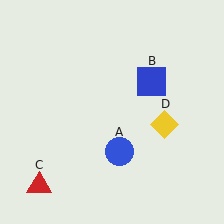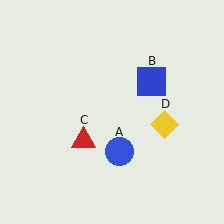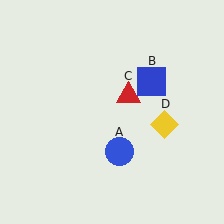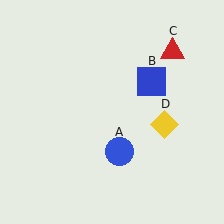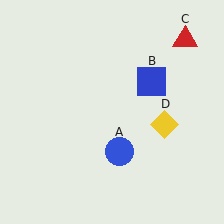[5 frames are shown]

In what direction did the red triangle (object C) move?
The red triangle (object C) moved up and to the right.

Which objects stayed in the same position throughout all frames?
Blue circle (object A) and blue square (object B) and yellow diamond (object D) remained stationary.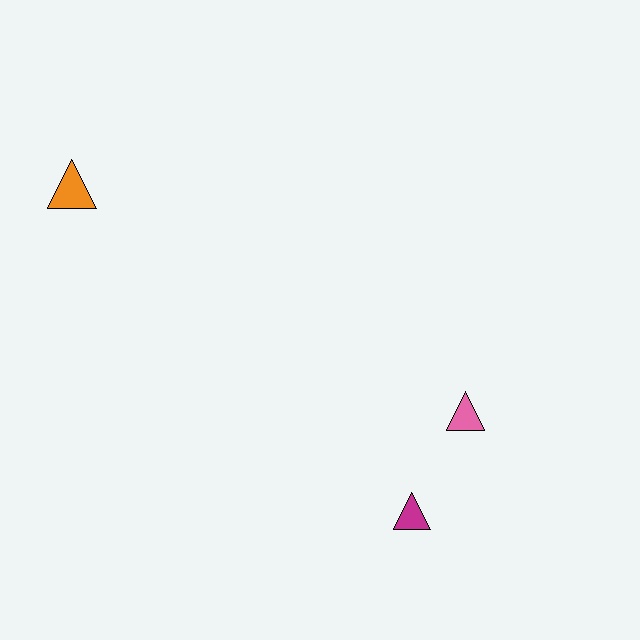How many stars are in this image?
There are no stars.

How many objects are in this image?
There are 3 objects.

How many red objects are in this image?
There are no red objects.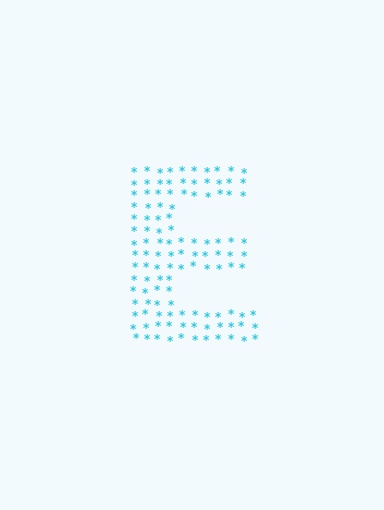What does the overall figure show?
The overall figure shows the letter E.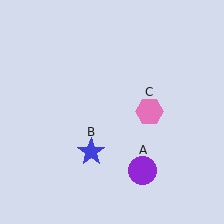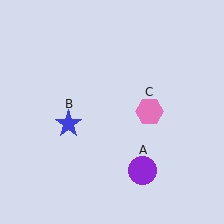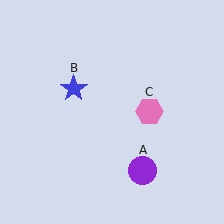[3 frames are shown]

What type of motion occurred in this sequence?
The blue star (object B) rotated clockwise around the center of the scene.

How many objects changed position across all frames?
1 object changed position: blue star (object B).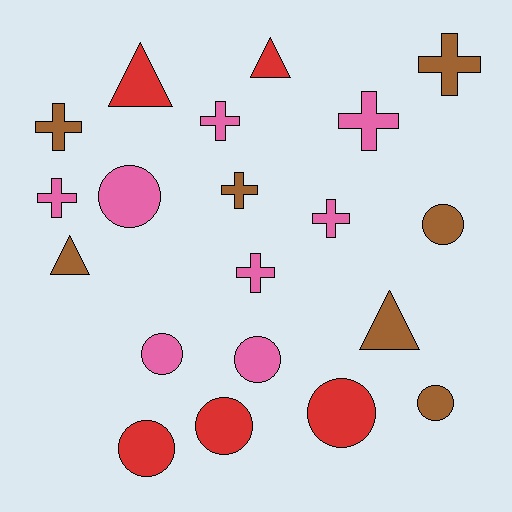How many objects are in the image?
There are 20 objects.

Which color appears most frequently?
Pink, with 8 objects.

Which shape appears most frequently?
Cross, with 8 objects.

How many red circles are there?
There are 3 red circles.